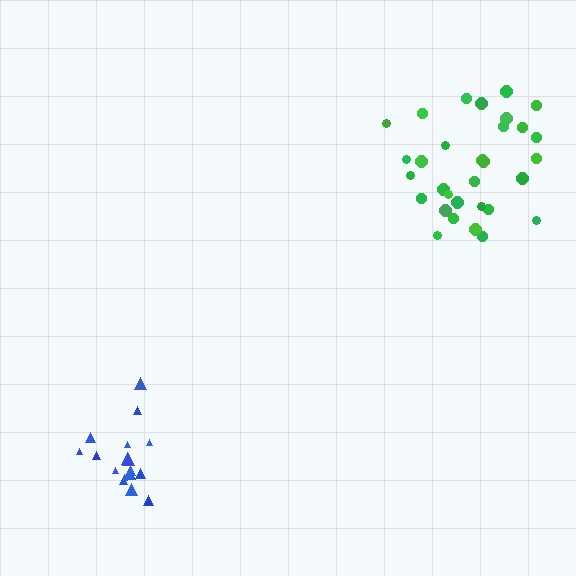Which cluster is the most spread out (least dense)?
Green.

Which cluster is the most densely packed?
Blue.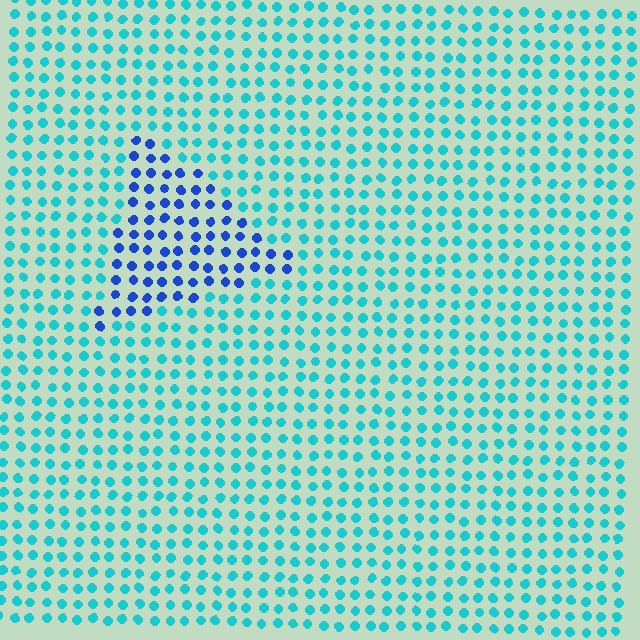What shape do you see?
I see a triangle.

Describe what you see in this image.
The image is filled with small cyan elements in a uniform arrangement. A triangle-shaped region is visible where the elements are tinted to a slightly different hue, forming a subtle color boundary.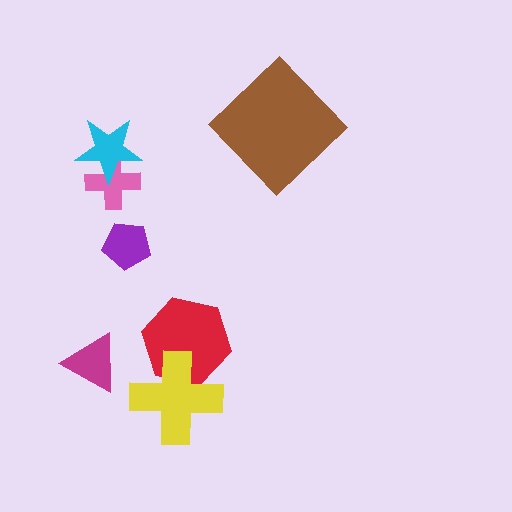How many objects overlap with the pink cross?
1 object overlaps with the pink cross.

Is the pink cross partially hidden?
Yes, it is partially covered by another shape.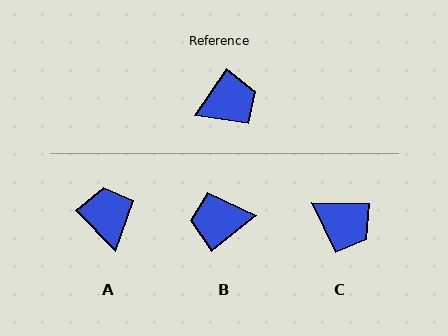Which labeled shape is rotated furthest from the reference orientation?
B, about 163 degrees away.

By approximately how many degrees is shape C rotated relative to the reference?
Approximately 56 degrees clockwise.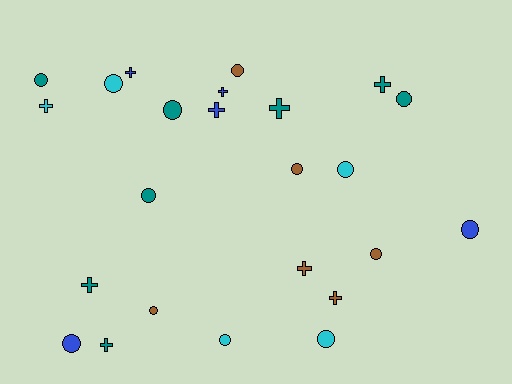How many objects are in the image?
There are 24 objects.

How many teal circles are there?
There are 4 teal circles.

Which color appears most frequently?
Teal, with 8 objects.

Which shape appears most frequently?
Circle, with 14 objects.